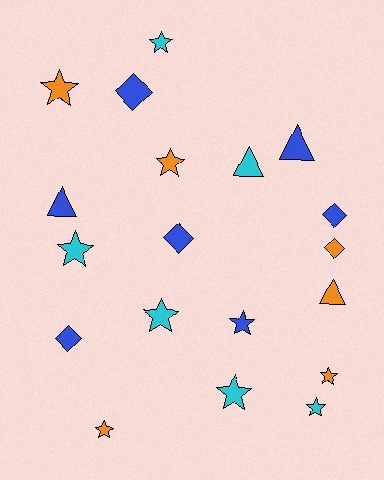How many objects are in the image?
There are 19 objects.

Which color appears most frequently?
Blue, with 7 objects.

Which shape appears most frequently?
Star, with 10 objects.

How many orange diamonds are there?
There is 1 orange diamond.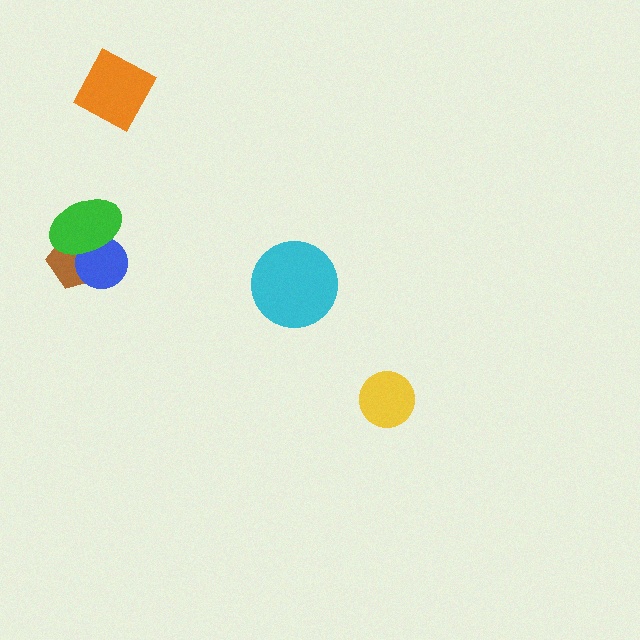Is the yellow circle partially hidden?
No, no other shape covers it.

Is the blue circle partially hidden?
Yes, it is partially covered by another shape.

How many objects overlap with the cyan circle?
0 objects overlap with the cyan circle.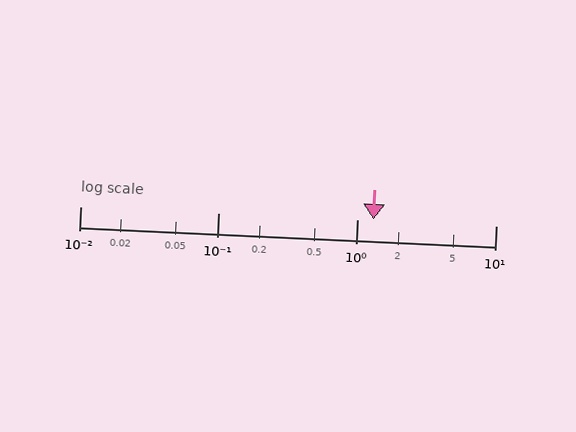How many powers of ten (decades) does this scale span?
The scale spans 3 decades, from 0.01 to 10.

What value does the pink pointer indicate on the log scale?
The pointer indicates approximately 1.3.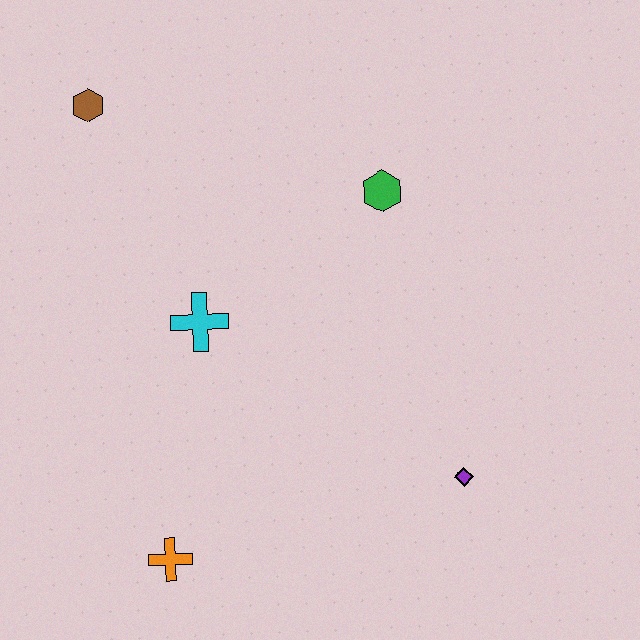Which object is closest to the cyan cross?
The green hexagon is closest to the cyan cross.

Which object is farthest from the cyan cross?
The purple diamond is farthest from the cyan cross.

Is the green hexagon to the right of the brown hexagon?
Yes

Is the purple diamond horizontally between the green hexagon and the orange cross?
No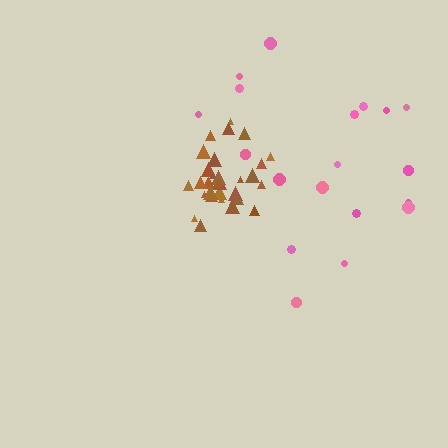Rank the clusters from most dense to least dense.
brown, pink.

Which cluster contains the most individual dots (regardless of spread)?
Brown (30).